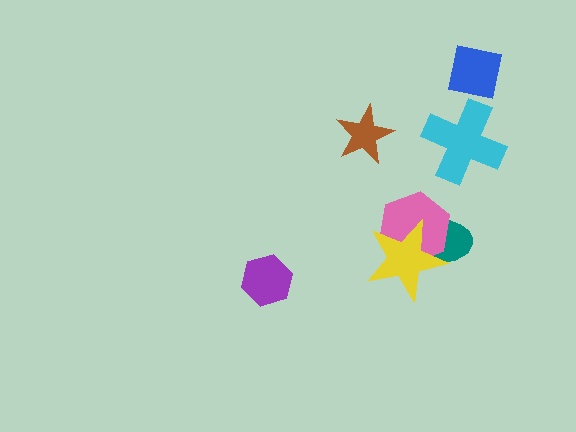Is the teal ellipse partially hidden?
Yes, it is partially covered by another shape.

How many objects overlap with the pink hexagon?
2 objects overlap with the pink hexagon.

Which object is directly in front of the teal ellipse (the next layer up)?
The pink hexagon is directly in front of the teal ellipse.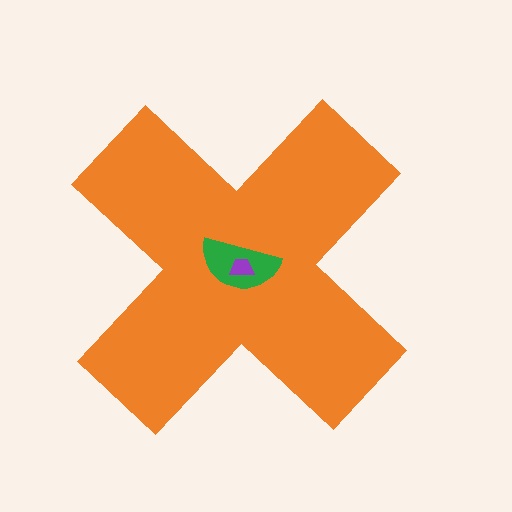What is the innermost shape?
The purple trapezoid.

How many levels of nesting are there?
3.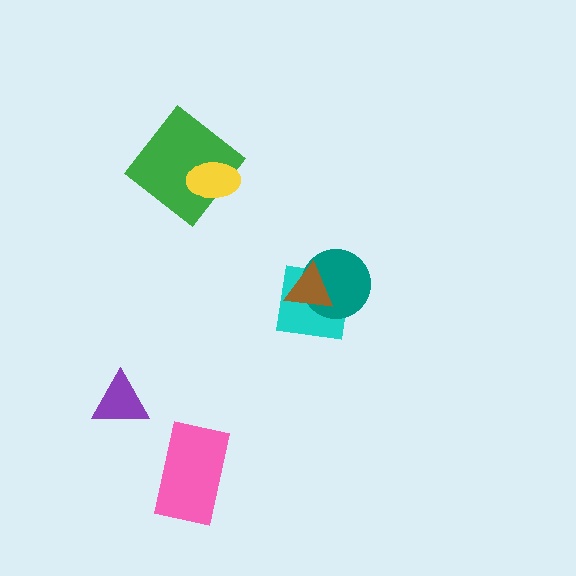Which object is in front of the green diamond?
The yellow ellipse is in front of the green diamond.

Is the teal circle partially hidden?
Yes, it is partially covered by another shape.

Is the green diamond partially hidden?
Yes, it is partially covered by another shape.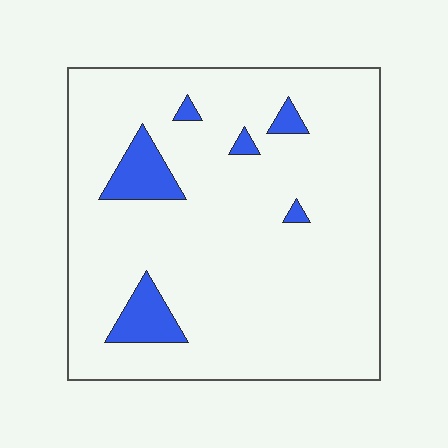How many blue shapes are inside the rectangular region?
6.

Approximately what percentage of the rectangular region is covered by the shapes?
Approximately 10%.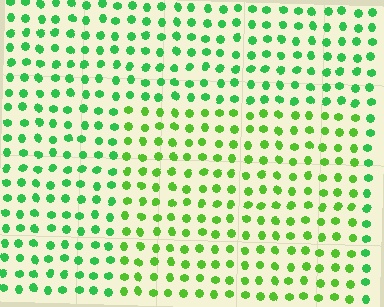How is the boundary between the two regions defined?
The boundary is defined purely by a slight shift in hue (about 28 degrees). Spacing, size, and orientation are identical on both sides.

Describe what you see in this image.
The image is filled with small green elements in a uniform arrangement. A rectangle-shaped region is visible where the elements are tinted to a slightly different hue, forming a subtle color boundary.